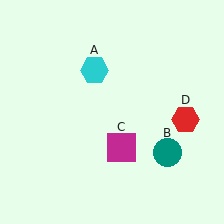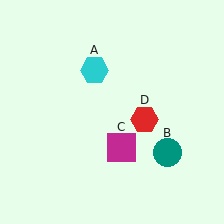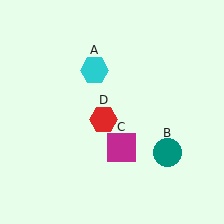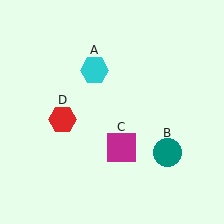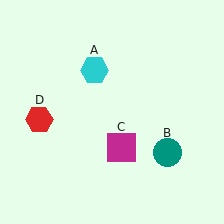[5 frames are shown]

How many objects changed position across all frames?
1 object changed position: red hexagon (object D).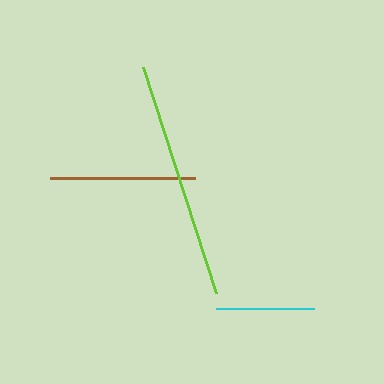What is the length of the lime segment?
The lime segment is approximately 237 pixels long.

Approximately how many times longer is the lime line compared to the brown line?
The lime line is approximately 1.6 times the length of the brown line.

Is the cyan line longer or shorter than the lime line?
The lime line is longer than the cyan line.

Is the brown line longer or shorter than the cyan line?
The brown line is longer than the cyan line.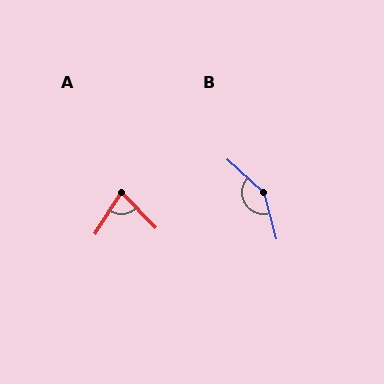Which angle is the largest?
B, at approximately 148 degrees.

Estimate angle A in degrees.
Approximately 77 degrees.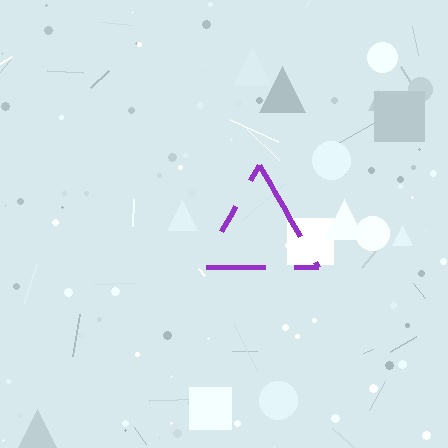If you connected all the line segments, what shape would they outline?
They would outline a triangle.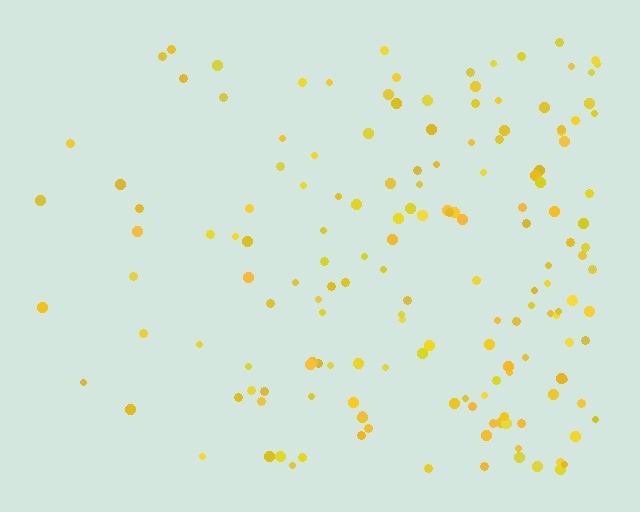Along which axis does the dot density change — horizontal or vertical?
Horizontal.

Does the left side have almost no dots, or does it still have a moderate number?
Still a moderate number, just noticeably fewer than the right.